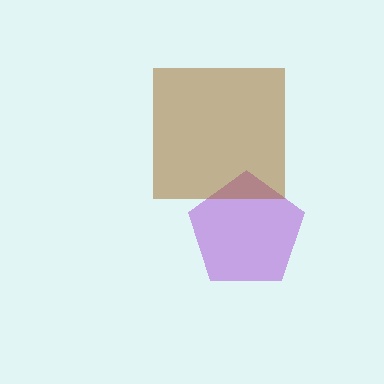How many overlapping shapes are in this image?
There are 2 overlapping shapes in the image.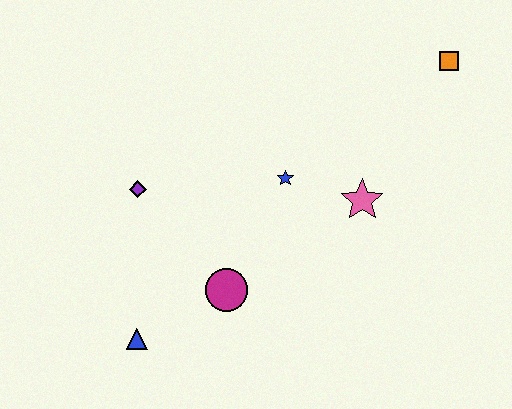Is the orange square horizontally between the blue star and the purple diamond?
No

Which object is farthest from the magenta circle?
The orange square is farthest from the magenta circle.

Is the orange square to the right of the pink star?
Yes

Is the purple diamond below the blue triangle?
No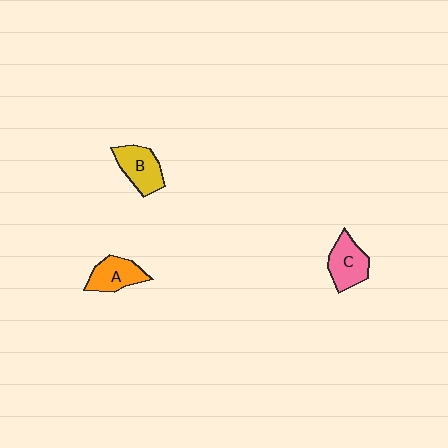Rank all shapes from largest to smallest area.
From largest to smallest: B (yellow), C (pink), A (orange).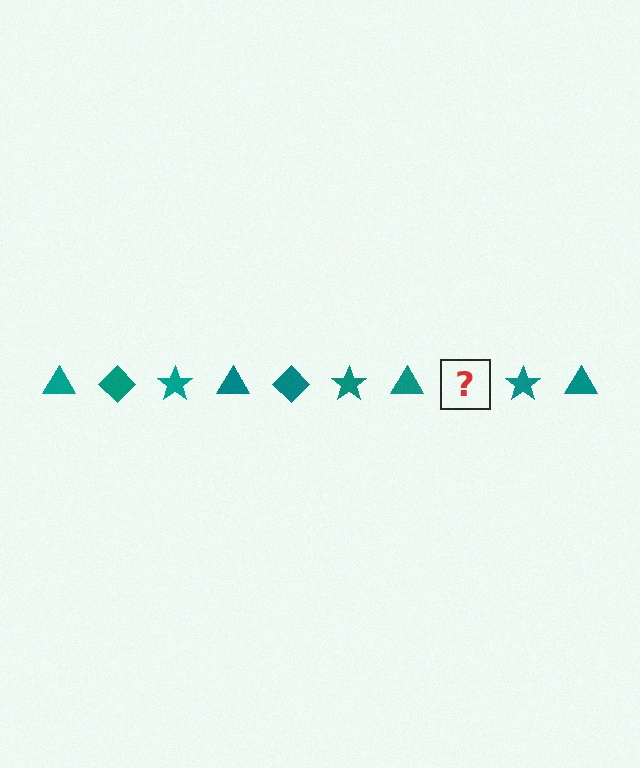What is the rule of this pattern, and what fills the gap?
The rule is that the pattern cycles through triangle, diamond, star shapes in teal. The gap should be filled with a teal diamond.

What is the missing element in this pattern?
The missing element is a teal diamond.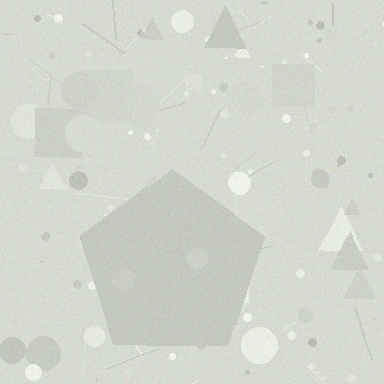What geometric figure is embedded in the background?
A pentagon is embedded in the background.